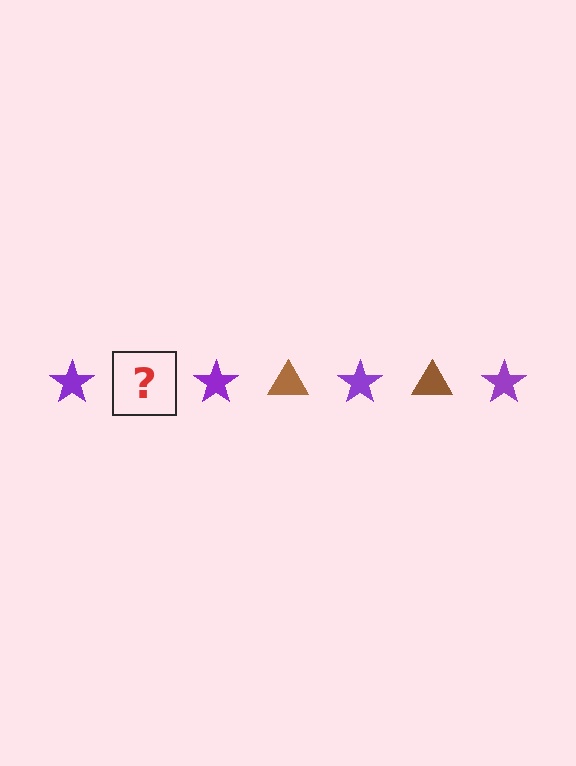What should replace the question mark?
The question mark should be replaced with a brown triangle.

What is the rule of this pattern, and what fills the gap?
The rule is that the pattern alternates between purple star and brown triangle. The gap should be filled with a brown triangle.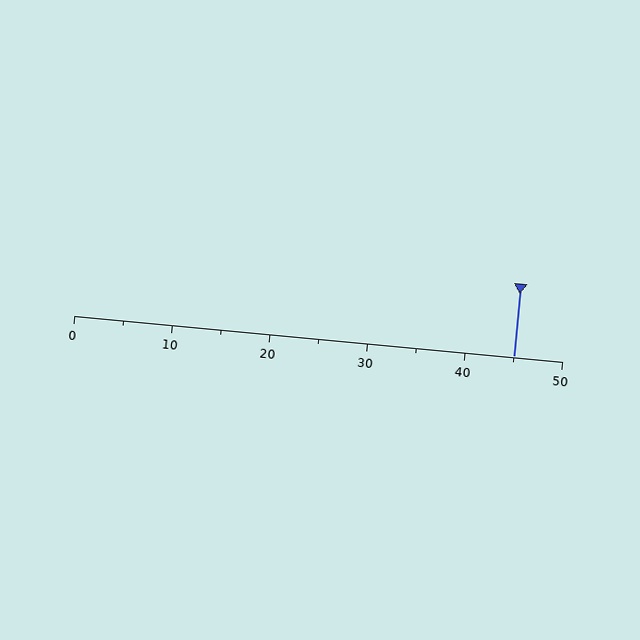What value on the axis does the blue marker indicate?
The marker indicates approximately 45.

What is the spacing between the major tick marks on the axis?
The major ticks are spaced 10 apart.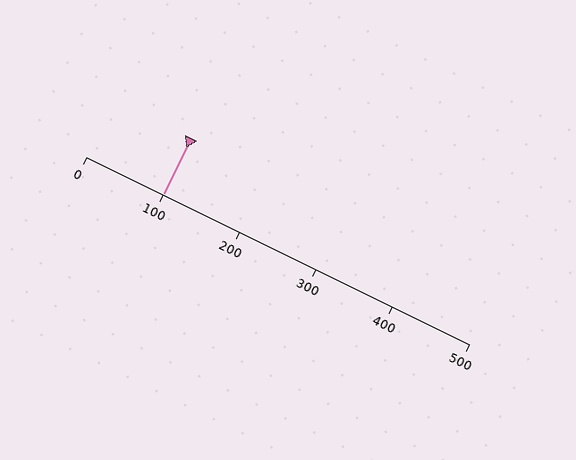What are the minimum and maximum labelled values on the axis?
The axis runs from 0 to 500.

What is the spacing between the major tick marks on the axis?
The major ticks are spaced 100 apart.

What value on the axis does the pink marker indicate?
The marker indicates approximately 100.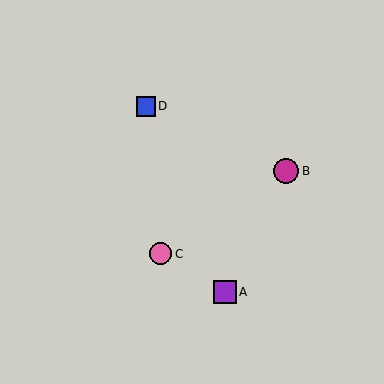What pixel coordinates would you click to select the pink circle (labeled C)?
Click at (160, 254) to select the pink circle C.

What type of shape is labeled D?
Shape D is a blue square.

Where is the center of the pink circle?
The center of the pink circle is at (160, 254).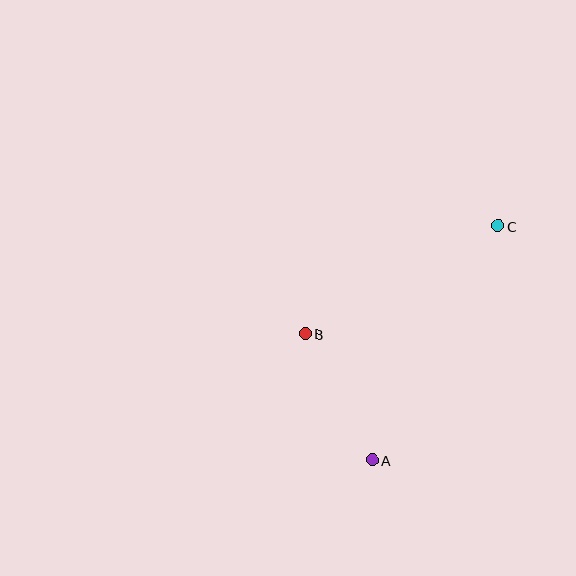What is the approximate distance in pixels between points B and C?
The distance between B and C is approximately 221 pixels.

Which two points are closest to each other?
Points A and B are closest to each other.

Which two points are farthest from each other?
Points A and C are farthest from each other.